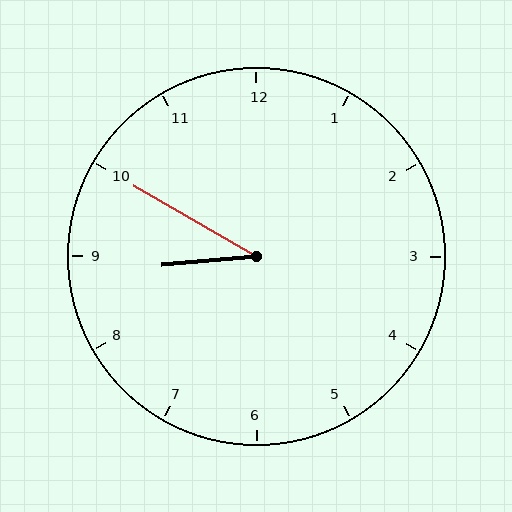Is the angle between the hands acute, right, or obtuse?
It is acute.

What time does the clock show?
8:50.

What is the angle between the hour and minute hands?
Approximately 35 degrees.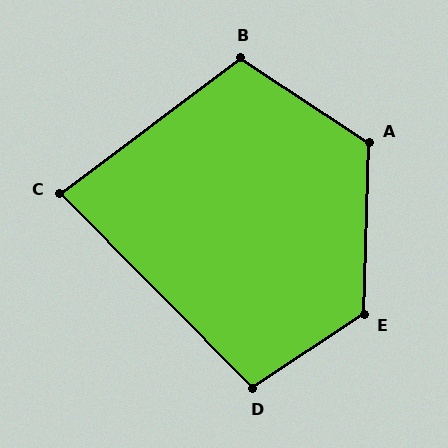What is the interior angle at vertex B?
Approximately 110 degrees (obtuse).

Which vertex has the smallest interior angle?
C, at approximately 82 degrees.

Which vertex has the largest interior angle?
E, at approximately 125 degrees.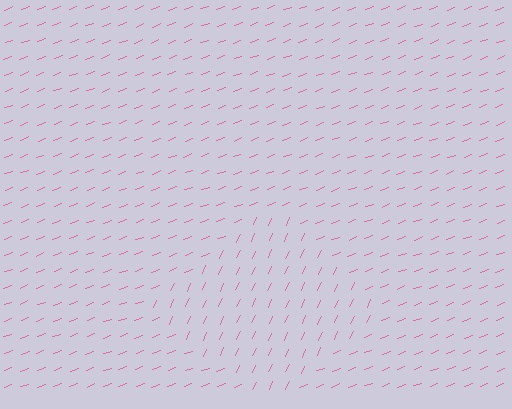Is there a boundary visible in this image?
Yes, there is a texture boundary formed by a change in line orientation.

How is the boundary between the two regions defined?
The boundary is defined purely by a change in line orientation (approximately 45 degrees difference). All lines are the same color and thickness.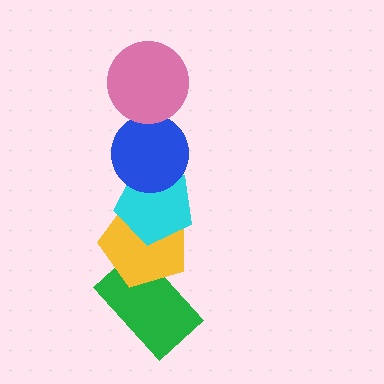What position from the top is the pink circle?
The pink circle is 1st from the top.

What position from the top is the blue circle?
The blue circle is 2nd from the top.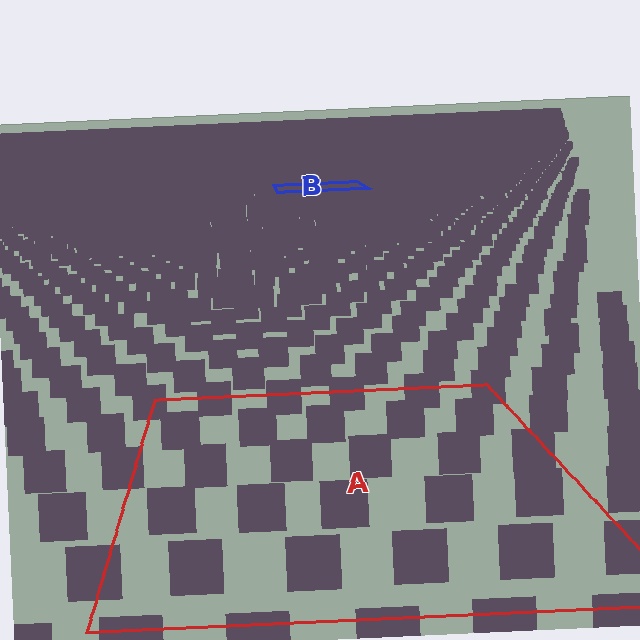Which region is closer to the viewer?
Region A is closer. The texture elements there are larger and more spread out.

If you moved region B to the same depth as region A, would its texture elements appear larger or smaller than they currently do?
They would appear larger. At a closer depth, the same texture elements are projected at a bigger on-screen size.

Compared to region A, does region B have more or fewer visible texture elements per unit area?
Region B has more texture elements per unit area — they are packed more densely because it is farther away.